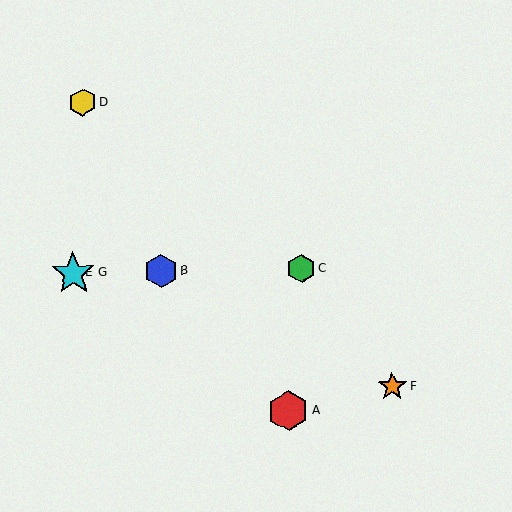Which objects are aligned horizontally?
Objects B, C, E, G are aligned horizontally.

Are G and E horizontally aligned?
Yes, both are at y≈273.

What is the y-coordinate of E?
Object E is at y≈273.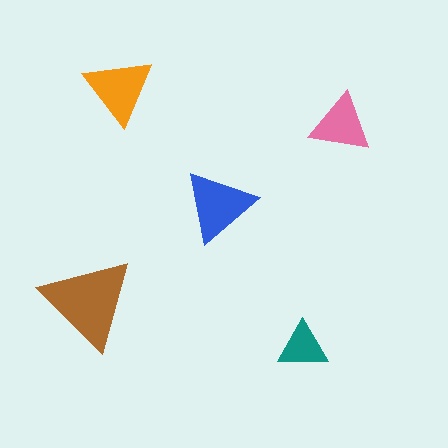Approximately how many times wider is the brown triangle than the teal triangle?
About 2 times wider.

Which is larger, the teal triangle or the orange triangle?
The orange one.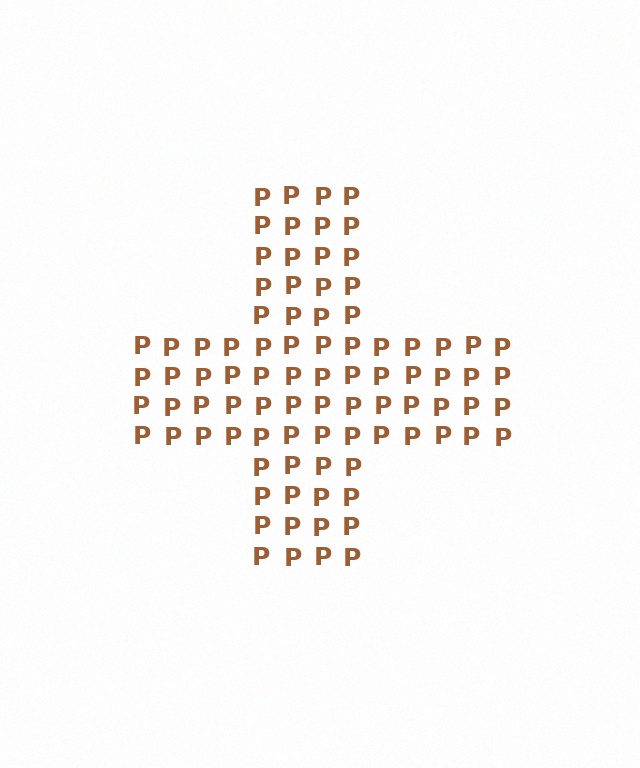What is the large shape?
The large shape is a cross.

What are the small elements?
The small elements are letter P's.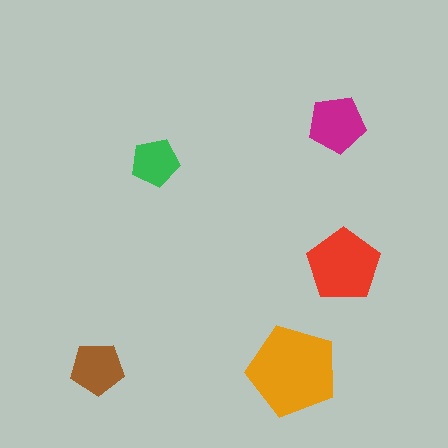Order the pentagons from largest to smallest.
the orange one, the red one, the magenta one, the brown one, the green one.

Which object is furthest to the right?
The red pentagon is rightmost.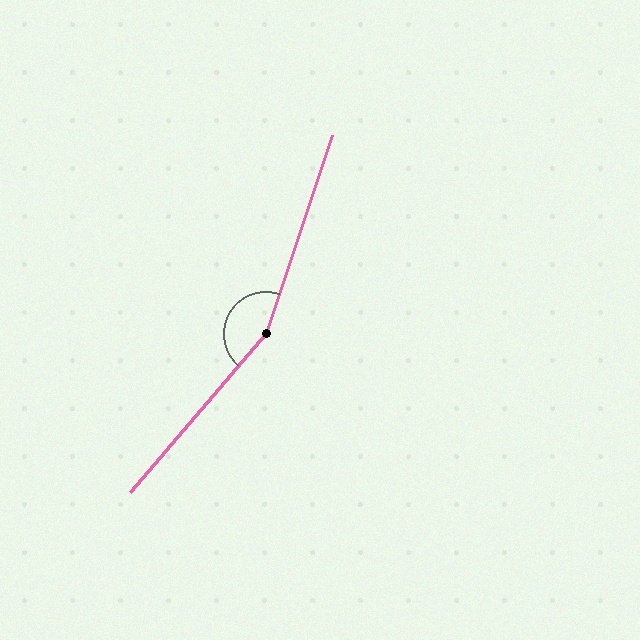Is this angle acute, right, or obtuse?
It is obtuse.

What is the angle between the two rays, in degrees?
Approximately 158 degrees.